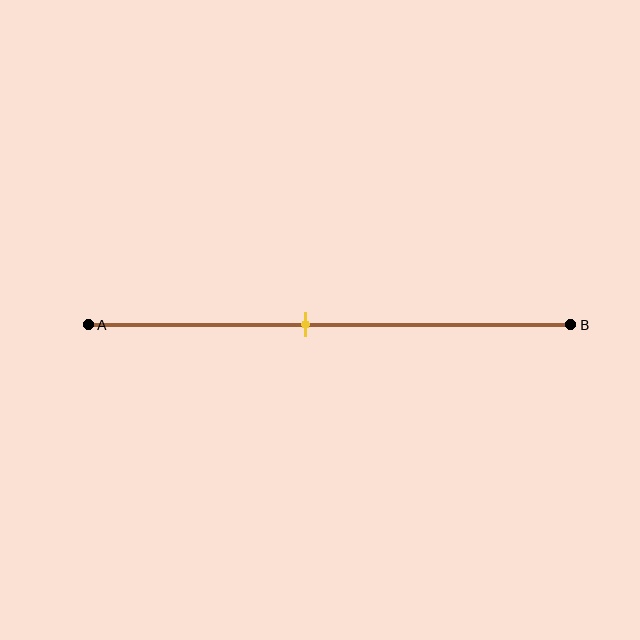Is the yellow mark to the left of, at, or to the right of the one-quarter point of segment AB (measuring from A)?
The yellow mark is to the right of the one-quarter point of segment AB.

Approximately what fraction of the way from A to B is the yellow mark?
The yellow mark is approximately 45% of the way from A to B.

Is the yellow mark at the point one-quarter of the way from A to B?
No, the mark is at about 45% from A, not at the 25% one-quarter point.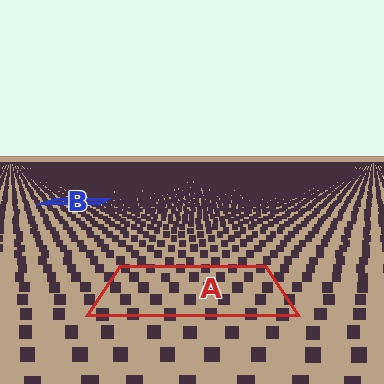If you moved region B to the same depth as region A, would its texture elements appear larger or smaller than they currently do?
They would appear larger. At a closer depth, the same texture elements are projected at a bigger on-screen size.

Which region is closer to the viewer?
Region A is closer. The texture elements there are larger and more spread out.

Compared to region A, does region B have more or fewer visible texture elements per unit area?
Region B has more texture elements per unit area — they are packed more densely because it is farther away.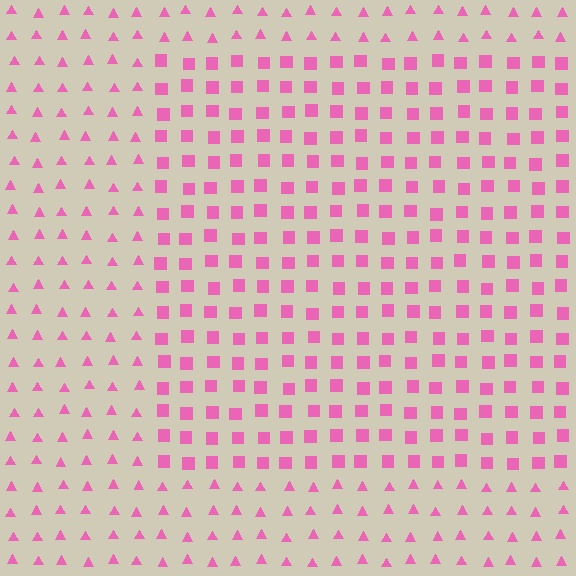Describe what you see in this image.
The image is filled with small pink elements arranged in a uniform grid. A rectangle-shaped region contains squares, while the surrounding area contains triangles. The boundary is defined purely by the change in element shape.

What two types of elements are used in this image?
The image uses squares inside the rectangle region and triangles outside it.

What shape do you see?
I see a rectangle.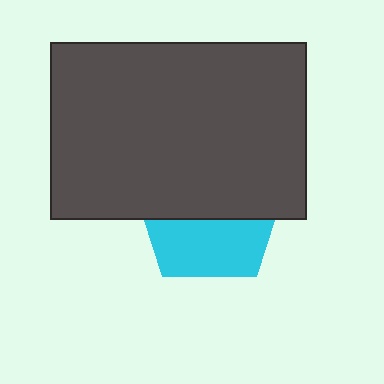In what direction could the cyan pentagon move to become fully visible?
The cyan pentagon could move down. That would shift it out from behind the dark gray rectangle entirely.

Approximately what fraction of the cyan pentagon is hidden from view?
Roughly 58% of the cyan pentagon is hidden behind the dark gray rectangle.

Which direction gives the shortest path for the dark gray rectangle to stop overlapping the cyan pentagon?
Moving up gives the shortest separation.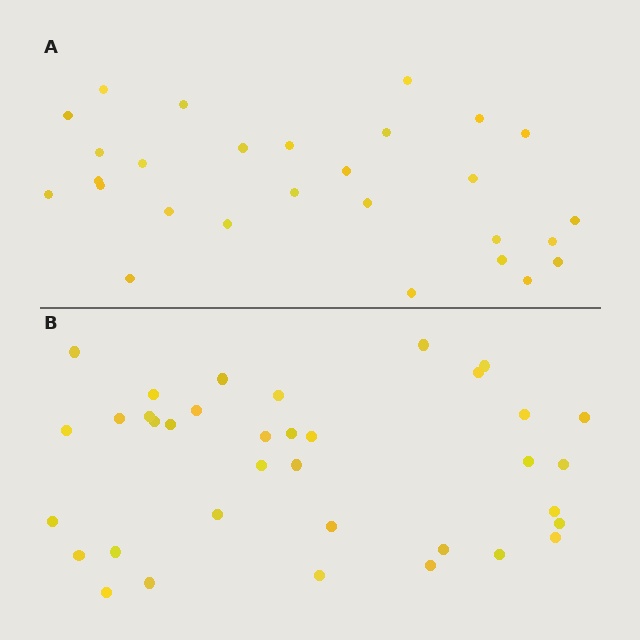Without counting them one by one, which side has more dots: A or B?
Region B (the bottom region) has more dots.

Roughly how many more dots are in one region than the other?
Region B has roughly 8 or so more dots than region A.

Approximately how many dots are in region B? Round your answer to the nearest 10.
About 40 dots. (The exact count is 36, which rounds to 40.)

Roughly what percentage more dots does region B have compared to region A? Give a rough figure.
About 30% more.